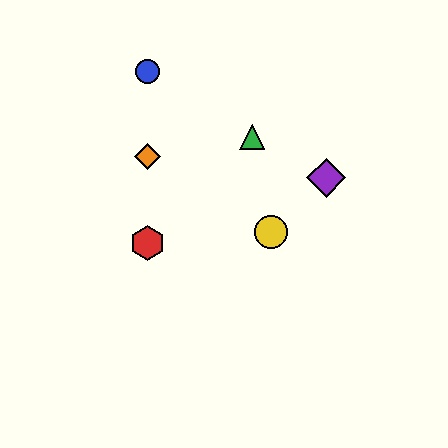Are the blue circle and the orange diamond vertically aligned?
Yes, both are at x≈147.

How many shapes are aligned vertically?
3 shapes (the red hexagon, the blue circle, the orange diamond) are aligned vertically.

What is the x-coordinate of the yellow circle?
The yellow circle is at x≈271.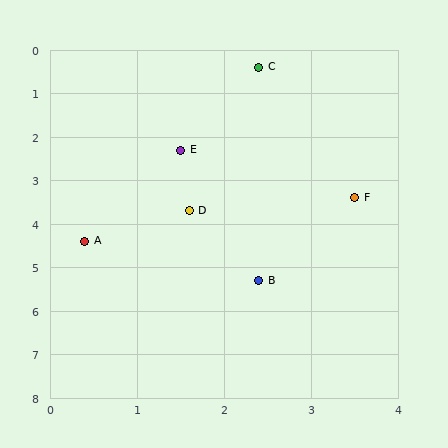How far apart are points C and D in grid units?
Points C and D are about 3.4 grid units apart.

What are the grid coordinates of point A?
Point A is at approximately (0.4, 4.4).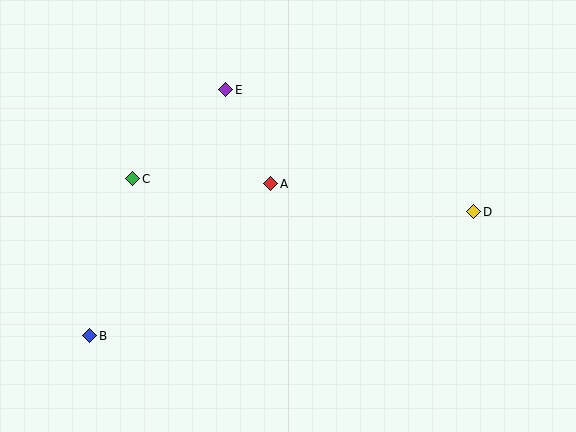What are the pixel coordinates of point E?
Point E is at (226, 90).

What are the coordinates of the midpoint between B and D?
The midpoint between B and D is at (282, 274).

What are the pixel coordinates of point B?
Point B is at (90, 336).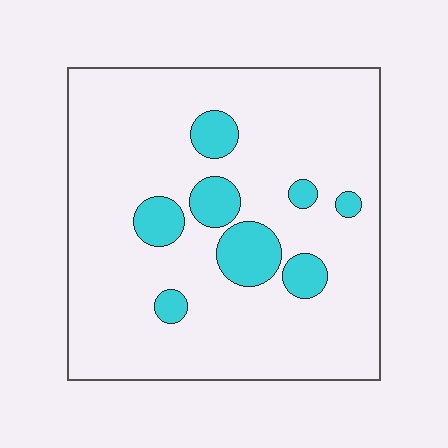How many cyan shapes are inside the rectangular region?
8.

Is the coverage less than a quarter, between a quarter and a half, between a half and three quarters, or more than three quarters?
Less than a quarter.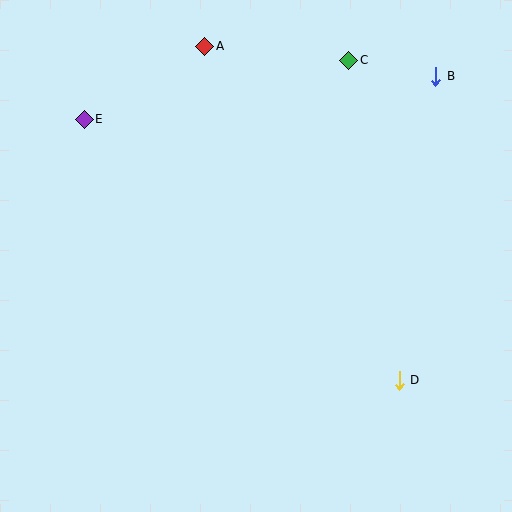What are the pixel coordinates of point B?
Point B is at (436, 76).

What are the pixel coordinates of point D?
Point D is at (399, 380).